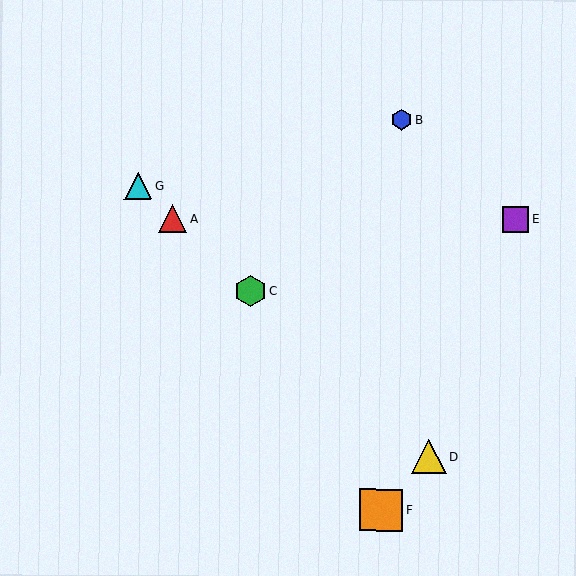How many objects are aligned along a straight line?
4 objects (A, C, D, G) are aligned along a straight line.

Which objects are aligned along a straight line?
Objects A, C, D, G are aligned along a straight line.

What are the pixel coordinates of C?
Object C is at (250, 291).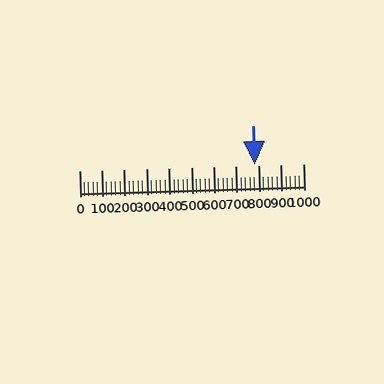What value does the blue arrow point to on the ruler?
The blue arrow points to approximately 783.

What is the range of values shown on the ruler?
The ruler shows values from 0 to 1000.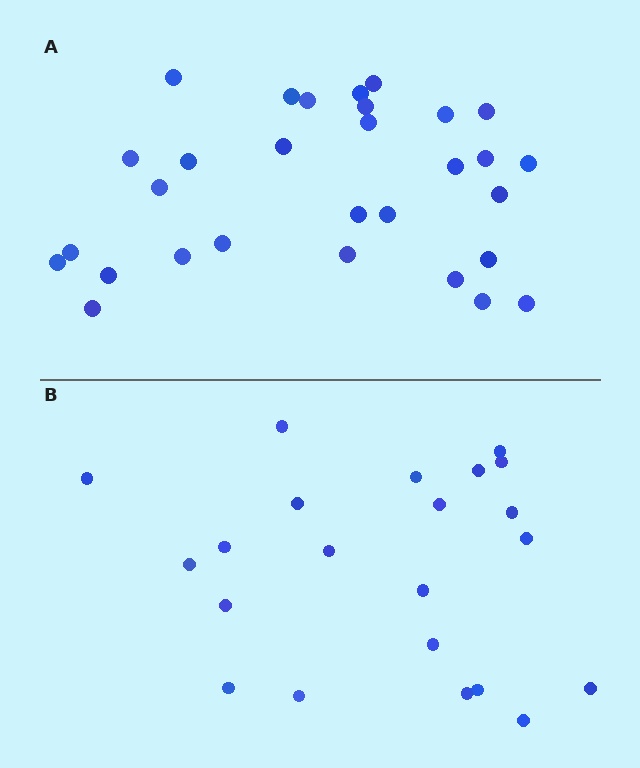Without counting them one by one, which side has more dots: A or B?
Region A (the top region) has more dots.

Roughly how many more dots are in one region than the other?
Region A has roughly 8 or so more dots than region B.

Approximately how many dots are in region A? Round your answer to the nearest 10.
About 30 dots.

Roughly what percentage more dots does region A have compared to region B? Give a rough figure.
About 35% more.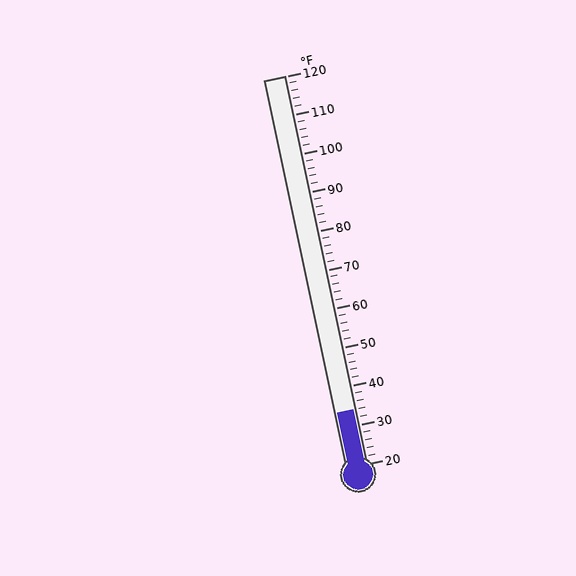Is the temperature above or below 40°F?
The temperature is below 40°F.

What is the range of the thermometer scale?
The thermometer scale ranges from 20°F to 120°F.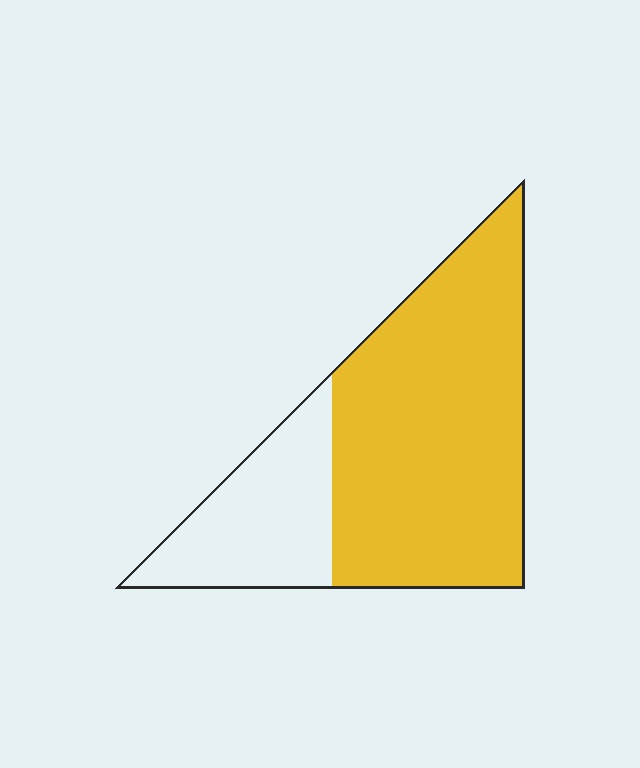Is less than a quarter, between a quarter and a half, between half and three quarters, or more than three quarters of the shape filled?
Between half and three quarters.